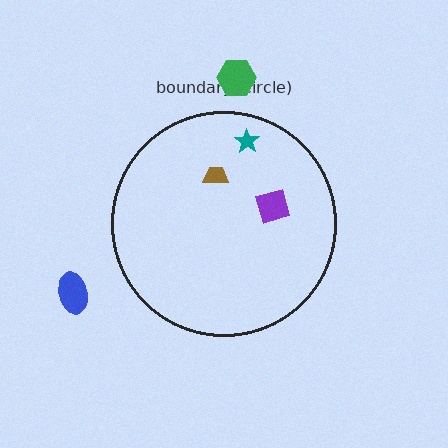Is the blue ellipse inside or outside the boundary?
Outside.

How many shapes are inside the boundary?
3 inside, 2 outside.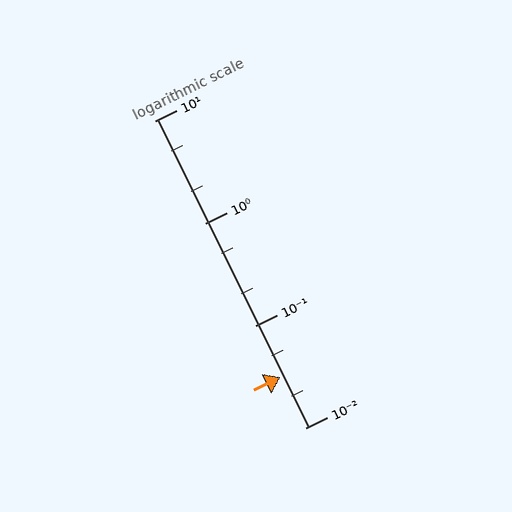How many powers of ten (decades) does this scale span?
The scale spans 3 decades, from 0.01 to 10.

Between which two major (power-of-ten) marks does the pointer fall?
The pointer is between 0.01 and 0.1.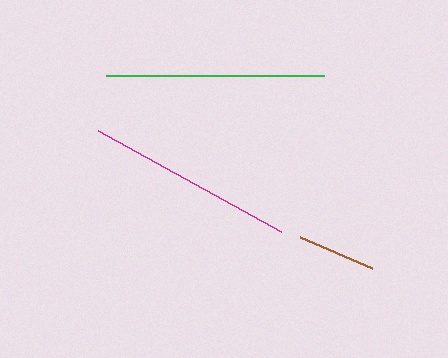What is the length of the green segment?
The green segment is approximately 218 pixels long.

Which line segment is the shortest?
The brown line is the shortest at approximately 79 pixels.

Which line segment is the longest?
The green line is the longest at approximately 218 pixels.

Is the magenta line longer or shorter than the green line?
The green line is longer than the magenta line.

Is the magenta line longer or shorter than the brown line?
The magenta line is longer than the brown line.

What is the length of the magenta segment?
The magenta segment is approximately 209 pixels long.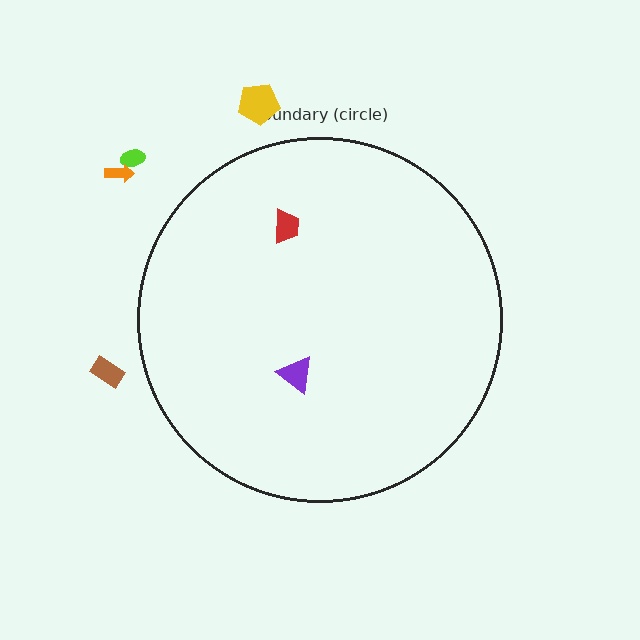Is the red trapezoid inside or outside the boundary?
Inside.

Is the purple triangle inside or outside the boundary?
Inside.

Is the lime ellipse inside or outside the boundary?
Outside.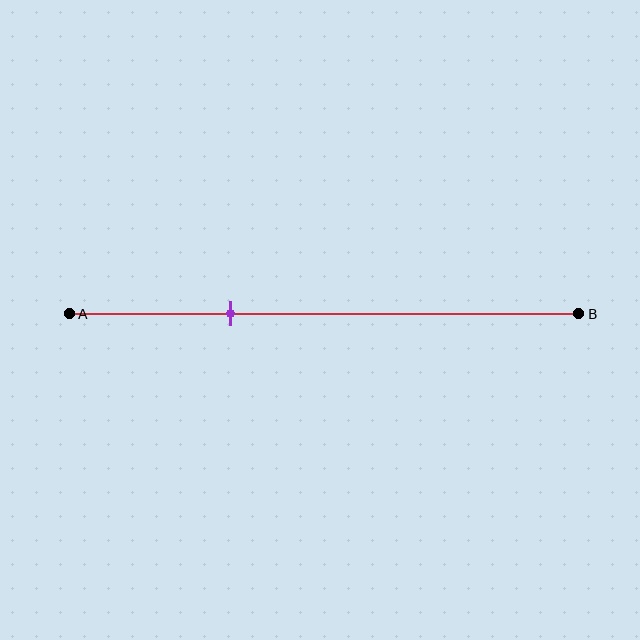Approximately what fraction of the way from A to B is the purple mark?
The purple mark is approximately 30% of the way from A to B.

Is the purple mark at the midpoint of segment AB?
No, the mark is at about 30% from A, not at the 50% midpoint.